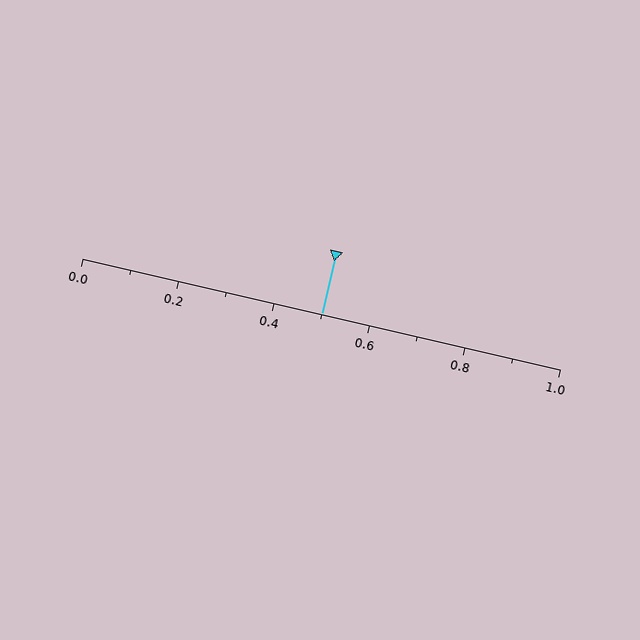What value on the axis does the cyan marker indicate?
The marker indicates approximately 0.5.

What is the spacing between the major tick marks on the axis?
The major ticks are spaced 0.2 apart.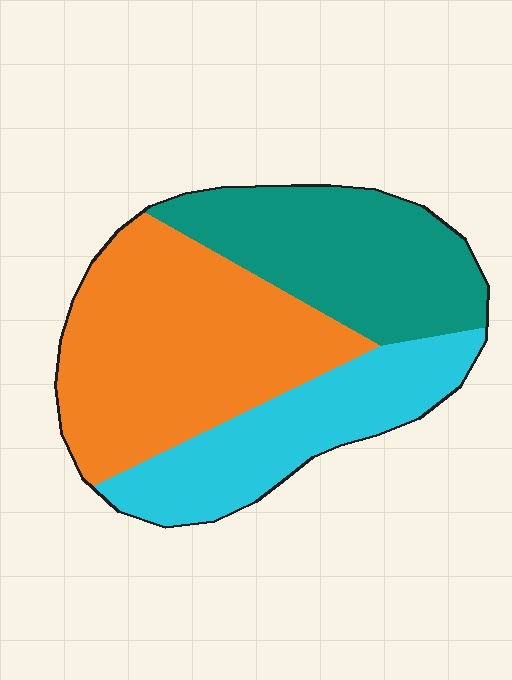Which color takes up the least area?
Cyan, at roughly 25%.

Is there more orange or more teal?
Orange.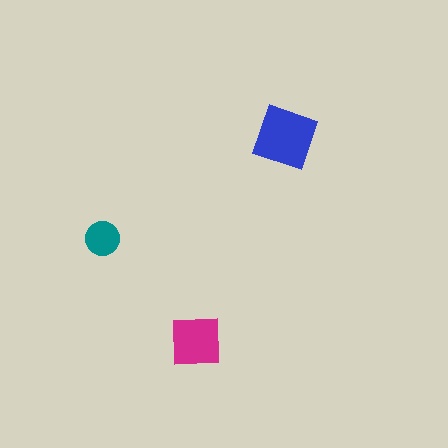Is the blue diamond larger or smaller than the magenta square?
Larger.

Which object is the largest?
The blue diamond.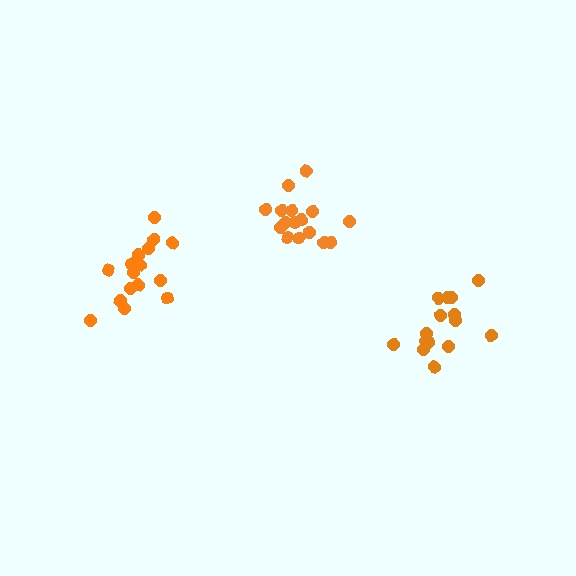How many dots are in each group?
Group 1: 16 dots, Group 2: 18 dots, Group 3: 15 dots (49 total).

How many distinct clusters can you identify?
There are 3 distinct clusters.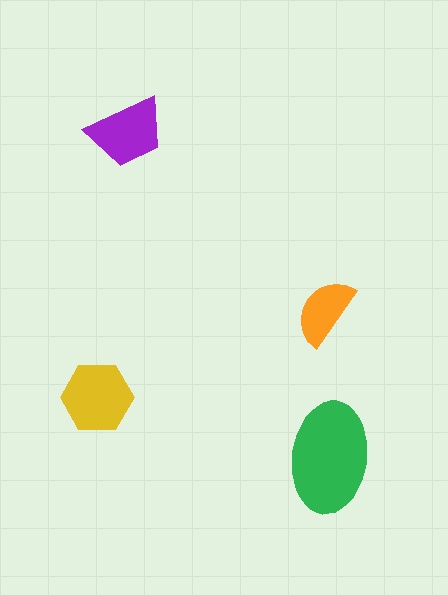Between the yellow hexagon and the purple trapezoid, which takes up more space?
The yellow hexagon.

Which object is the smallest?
The orange semicircle.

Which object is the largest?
The green ellipse.